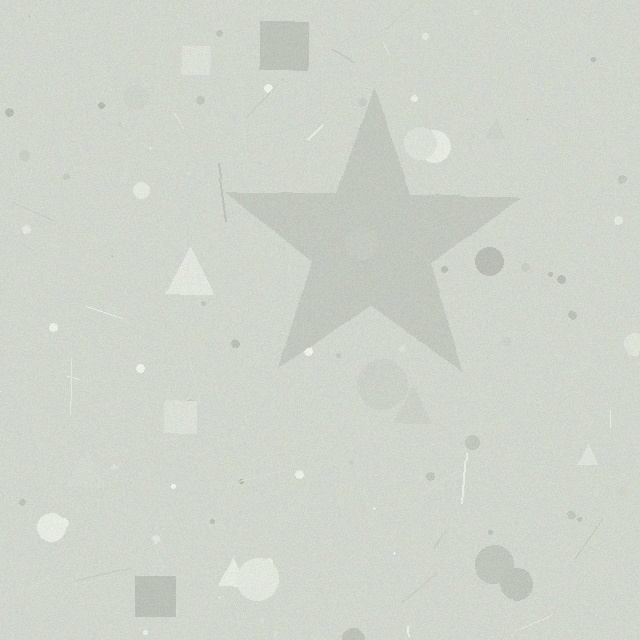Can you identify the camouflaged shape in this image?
The camouflaged shape is a star.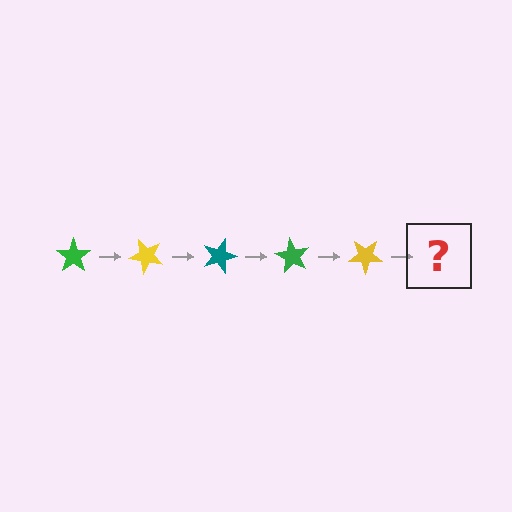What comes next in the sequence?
The next element should be a teal star, rotated 225 degrees from the start.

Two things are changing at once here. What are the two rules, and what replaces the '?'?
The two rules are that it rotates 45 degrees each step and the color cycles through green, yellow, and teal. The '?' should be a teal star, rotated 225 degrees from the start.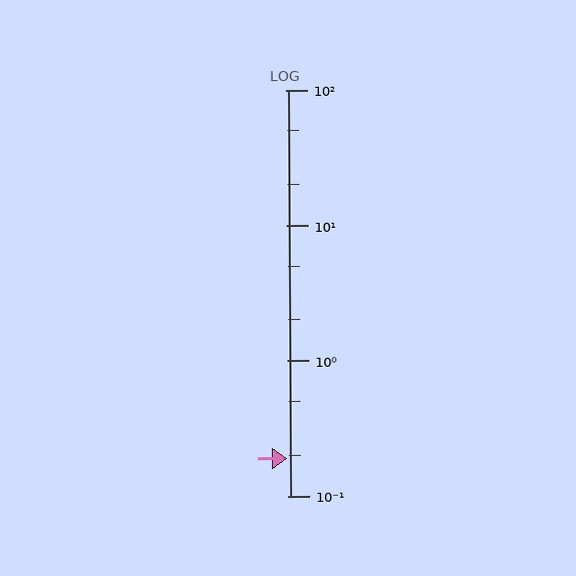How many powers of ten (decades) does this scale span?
The scale spans 3 decades, from 0.1 to 100.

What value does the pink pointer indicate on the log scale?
The pointer indicates approximately 0.19.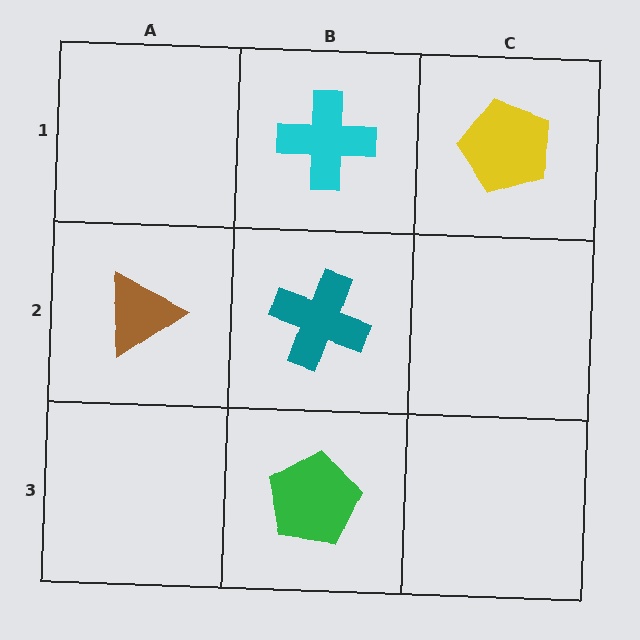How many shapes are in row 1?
2 shapes.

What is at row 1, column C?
A yellow pentagon.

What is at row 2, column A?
A brown triangle.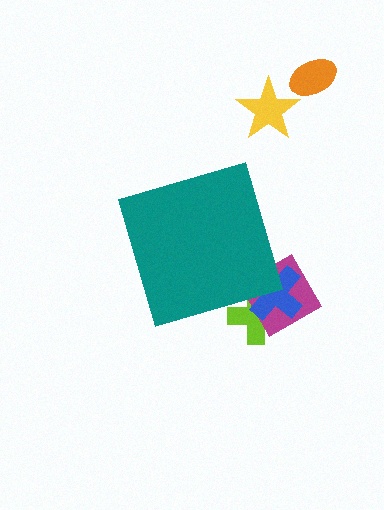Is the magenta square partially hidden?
Yes, the magenta square is partially hidden behind the teal diamond.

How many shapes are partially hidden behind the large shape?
3 shapes are partially hidden.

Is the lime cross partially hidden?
Yes, the lime cross is partially hidden behind the teal diamond.